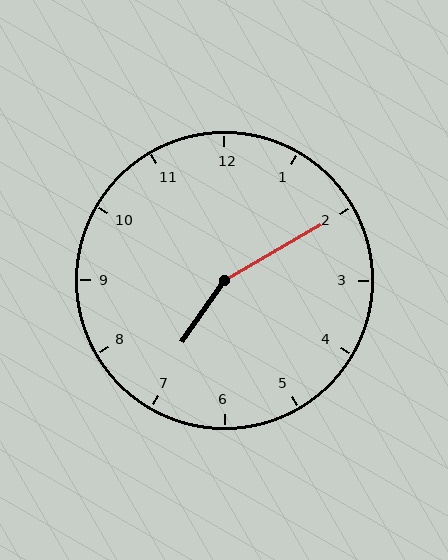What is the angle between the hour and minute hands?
Approximately 155 degrees.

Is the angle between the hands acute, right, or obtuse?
It is obtuse.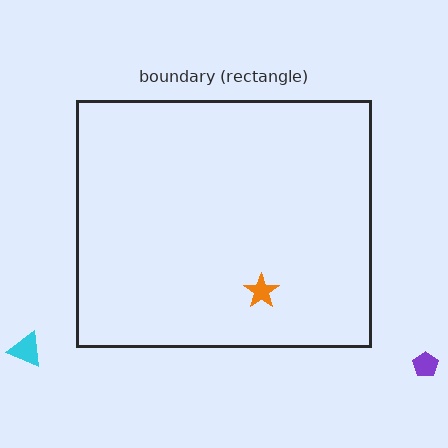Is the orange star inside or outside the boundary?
Inside.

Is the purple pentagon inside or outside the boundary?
Outside.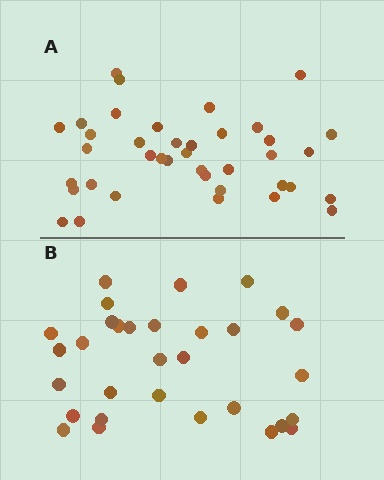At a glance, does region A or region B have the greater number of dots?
Region A (the top region) has more dots.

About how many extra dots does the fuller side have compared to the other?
Region A has roughly 8 or so more dots than region B.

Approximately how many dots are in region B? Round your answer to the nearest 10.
About 30 dots. (The exact count is 31, which rounds to 30.)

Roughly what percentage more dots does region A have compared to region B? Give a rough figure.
About 25% more.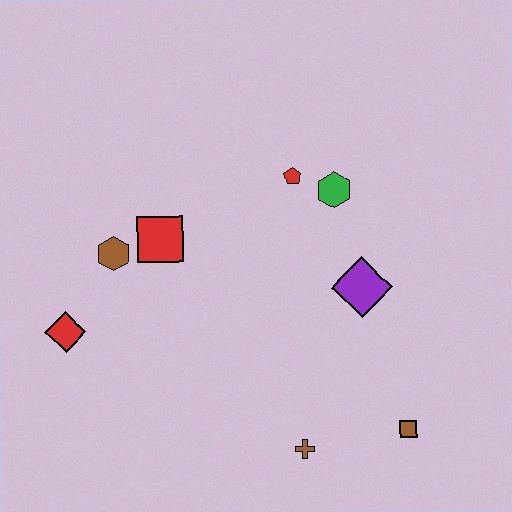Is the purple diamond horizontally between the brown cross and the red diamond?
No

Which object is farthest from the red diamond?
The brown square is farthest from the red diamond.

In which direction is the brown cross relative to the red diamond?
The brown cross is to the right of the red diamond.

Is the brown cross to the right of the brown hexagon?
Yes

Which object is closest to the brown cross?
The brown square is closest to the brown cross.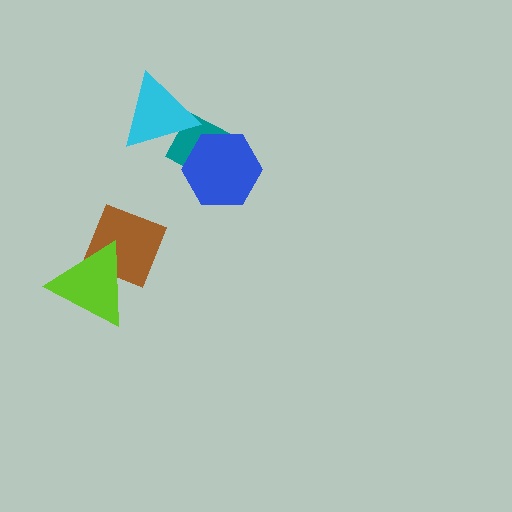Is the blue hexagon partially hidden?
No, no other shape covers it.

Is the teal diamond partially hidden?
Yes, it is partially covered by another shape.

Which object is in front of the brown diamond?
The lime triangle is in front of the brown diamond.